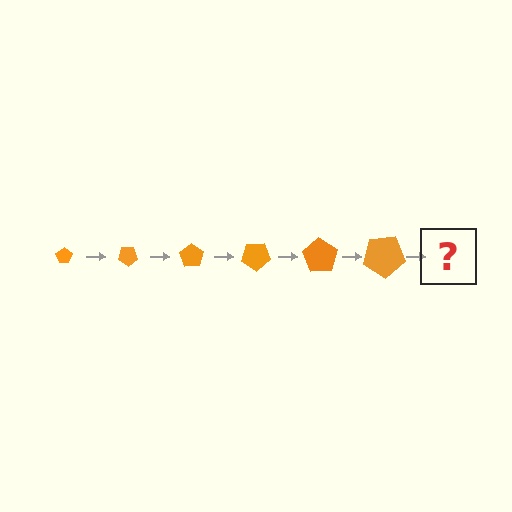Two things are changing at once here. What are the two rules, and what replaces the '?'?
The two rules are that the pentagon grows larger each step and it rotates 35 degrees each step. The '?' should be a pentagon, larger than the previous one and rotated 210 degrees from the start.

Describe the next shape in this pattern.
It should be a pentagon, larger than the previous one and rotated 210 degrees from the start.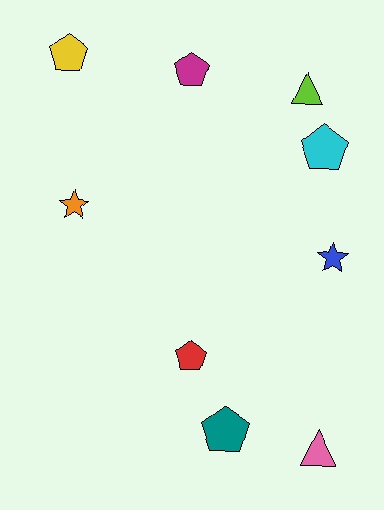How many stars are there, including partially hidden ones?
There are 2 stars.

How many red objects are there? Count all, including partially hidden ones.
There is 1 red object.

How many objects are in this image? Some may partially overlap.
There are 9 objects.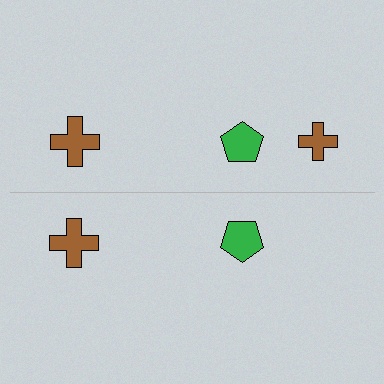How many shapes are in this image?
There are 5 shapes in this image.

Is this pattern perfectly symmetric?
No, the pattern is not perfectly symmetric. A brown cross is missing from the bottom side.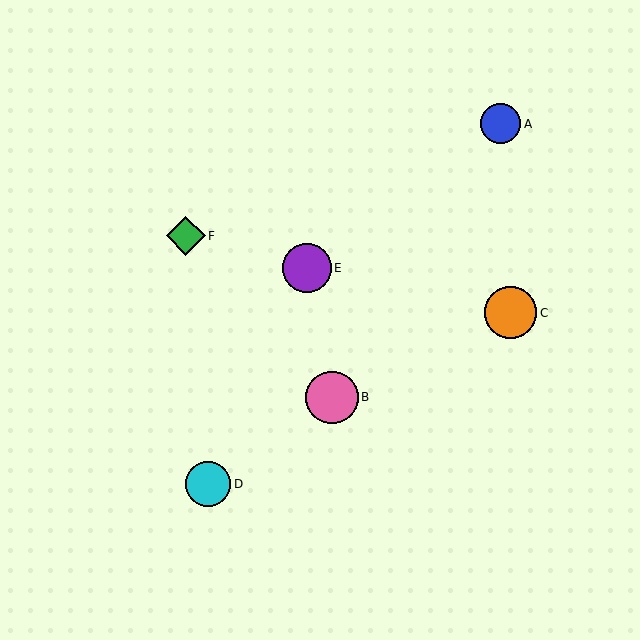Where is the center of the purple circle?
The center of the purple circle is at (307, 268).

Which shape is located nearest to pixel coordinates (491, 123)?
The blue circle (labeled A) at (501, 124) is nearest to that location.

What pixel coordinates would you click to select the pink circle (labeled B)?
Click at (332, 397) to select the pink circle B.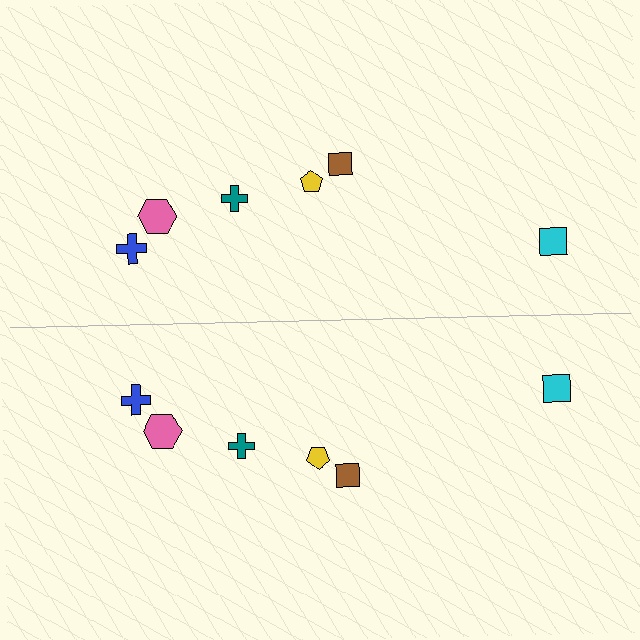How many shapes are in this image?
There are 12 shapes in this image.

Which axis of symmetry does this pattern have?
The pattern has a horizontal axis of symmetry running through the center of the image.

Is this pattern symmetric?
Yes, this pattern has bilateral (reflection) symmetry.